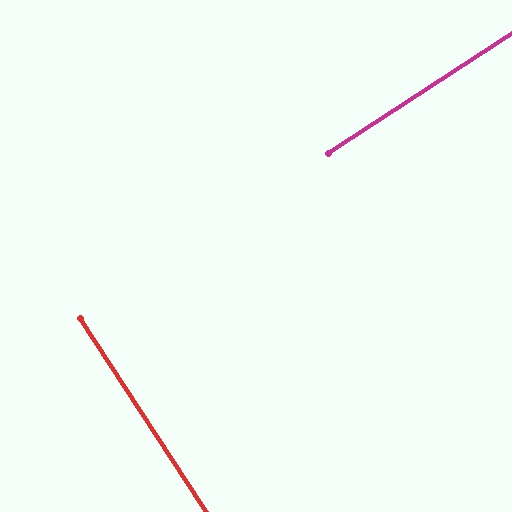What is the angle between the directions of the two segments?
Approximately 90 degrees.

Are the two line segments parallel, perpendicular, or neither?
Perpendicular — they meet at approximately 90°.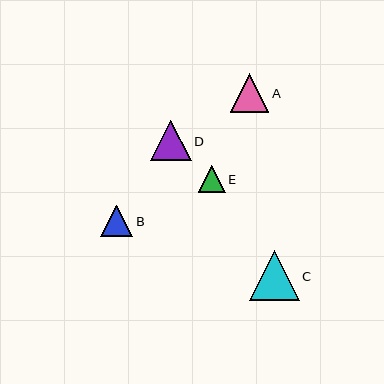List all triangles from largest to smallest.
From largest to smallest: C, D, A, B, E.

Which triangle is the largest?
Triangle C is the largest with a size of approximately 50 pixels.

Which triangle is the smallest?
Triangle E is the smallest with a size of approximately 27 pixels.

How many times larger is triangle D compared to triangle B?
Triangle D is approximately 1.3 times the size of triangle B.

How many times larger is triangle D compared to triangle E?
Triangle D is approximately 1.5 times the size of triangle E.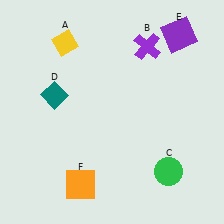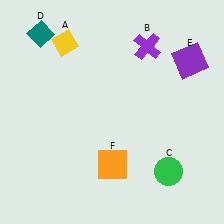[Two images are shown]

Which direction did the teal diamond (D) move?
The teal diamond (D) moved up.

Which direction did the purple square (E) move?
The purple square (E) moved down.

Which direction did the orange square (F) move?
The orange square (F) moved right.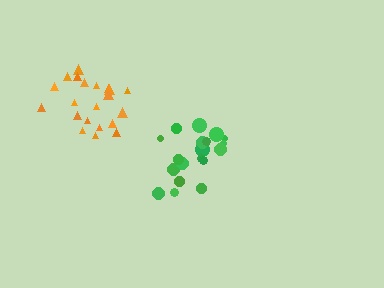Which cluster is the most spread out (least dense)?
Orange.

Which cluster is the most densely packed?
Green.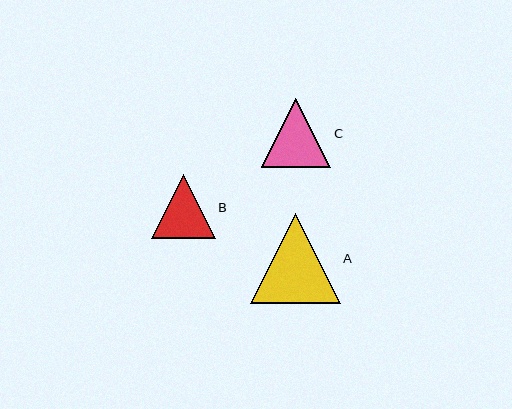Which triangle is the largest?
Triangle A is the largest with a size of approximately 90 pixels.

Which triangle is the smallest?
Triangle B is the smallest with a size of approximately 64 pixels.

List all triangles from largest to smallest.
From largest to smallest: A, C, B.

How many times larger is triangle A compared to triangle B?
Triangle A is approximately 1.4 times the size of triangle B.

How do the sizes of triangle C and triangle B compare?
Triangle C and triangle B are approximately the same size.